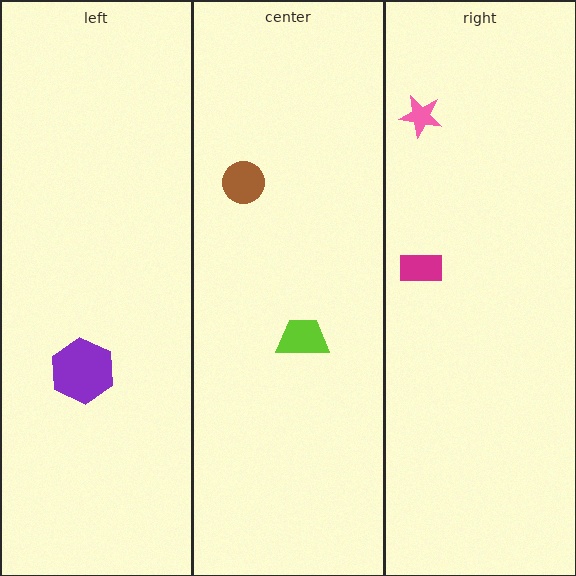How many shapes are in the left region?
1.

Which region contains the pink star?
The right region.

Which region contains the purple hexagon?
The left region.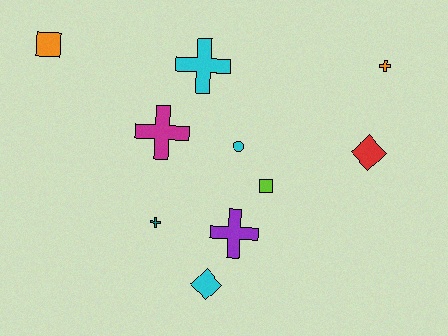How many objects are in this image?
There are 10 objects.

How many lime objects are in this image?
There is 1 lime object.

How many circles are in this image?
There is 1 circle.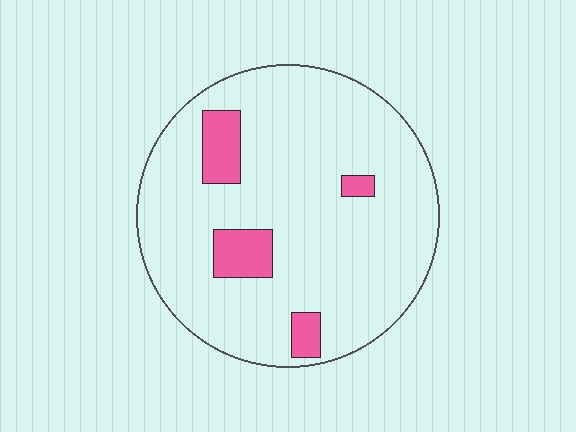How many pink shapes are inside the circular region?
4.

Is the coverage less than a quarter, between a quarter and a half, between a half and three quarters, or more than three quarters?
Less than a quarter.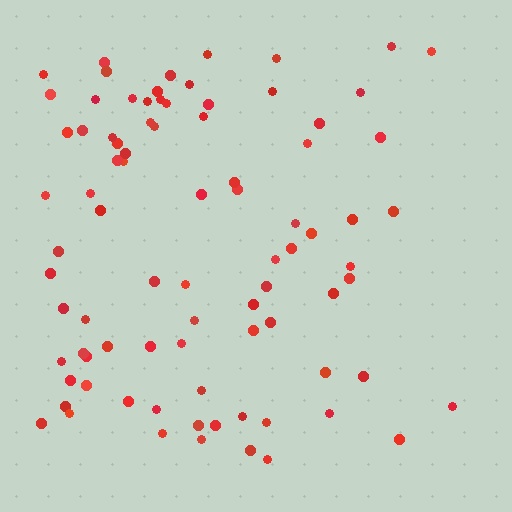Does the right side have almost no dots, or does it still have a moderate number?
Still a moderate number, just noticeably fewer than the left.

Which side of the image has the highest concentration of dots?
The left.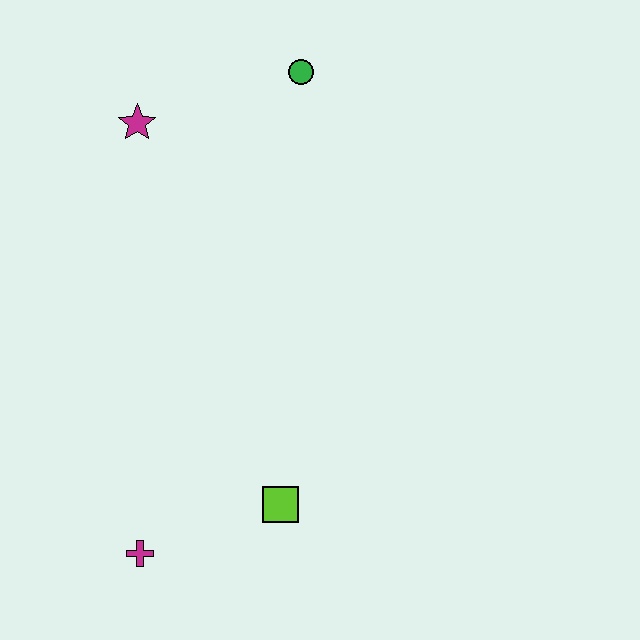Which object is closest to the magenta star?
The green circle is closest to the magenta star.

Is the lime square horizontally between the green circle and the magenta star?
Yes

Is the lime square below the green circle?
Yes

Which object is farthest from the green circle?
The magenta cross is farthest from the green circle.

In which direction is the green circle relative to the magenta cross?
The green circle is above the magenta cross.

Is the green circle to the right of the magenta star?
Yes